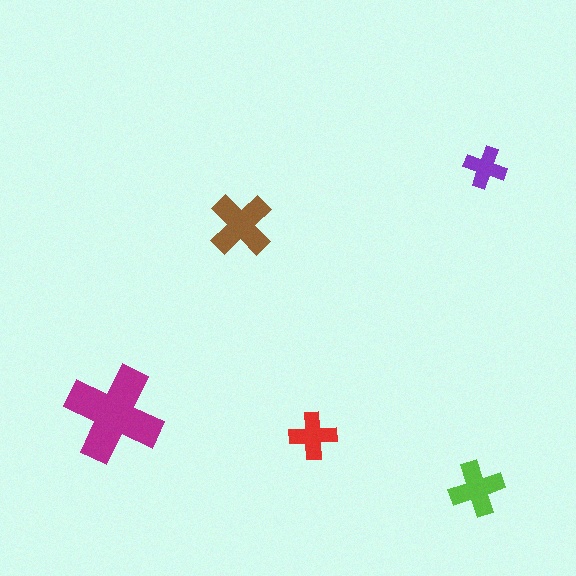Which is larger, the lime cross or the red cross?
The lime one.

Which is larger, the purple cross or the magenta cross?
The magenta one.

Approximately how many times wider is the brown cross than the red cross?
About 1.5 times wider.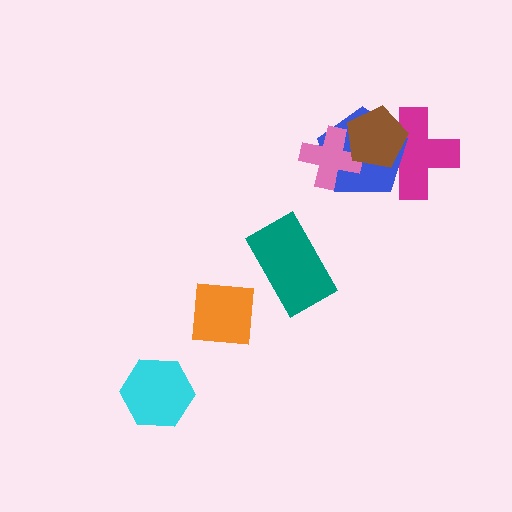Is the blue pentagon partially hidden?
Yes, it is partially covered by another shape.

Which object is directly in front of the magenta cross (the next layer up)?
The blue pentagon is directly in front of the magenta cross.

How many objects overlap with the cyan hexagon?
0 objects overlap with the cyan hexagon.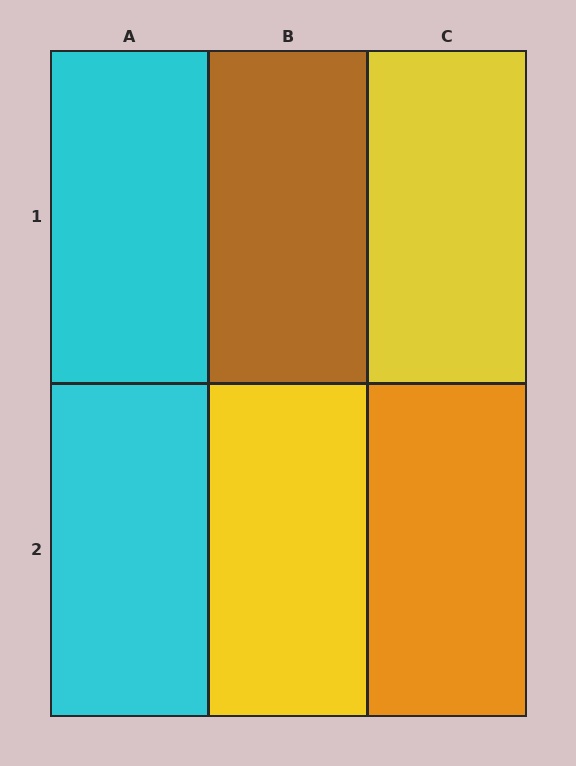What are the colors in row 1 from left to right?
Cyan, brown, yellow.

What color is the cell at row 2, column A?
Cyan.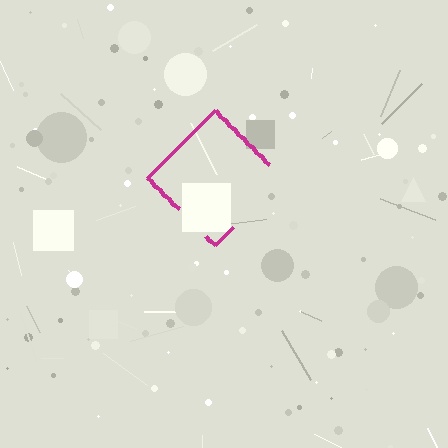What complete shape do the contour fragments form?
The contour fragments form a diamond.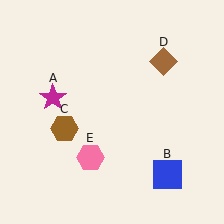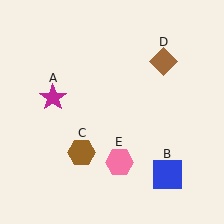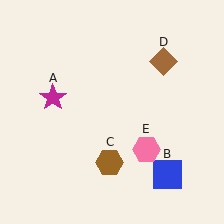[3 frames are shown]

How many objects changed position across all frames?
2 objects changed position: brown hexagon (object C), pink hexagon (object E).